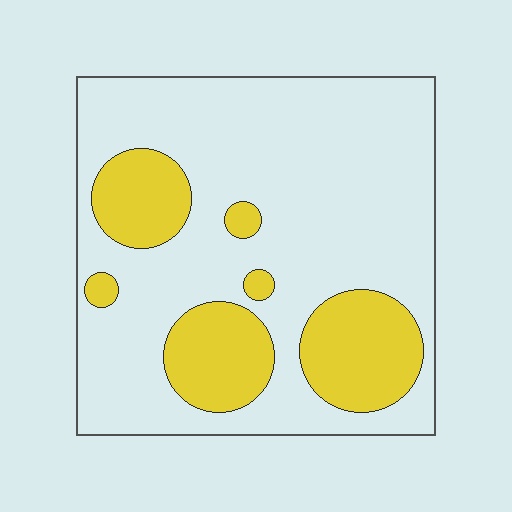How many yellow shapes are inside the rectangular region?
6.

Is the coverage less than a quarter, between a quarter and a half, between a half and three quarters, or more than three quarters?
Between a quarter and a half.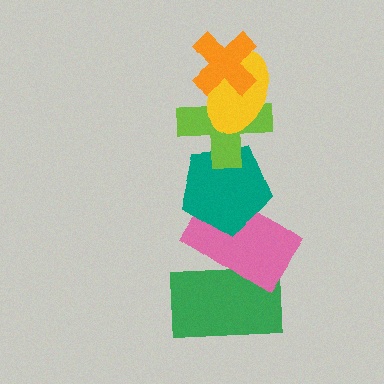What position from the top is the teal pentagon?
The teal pentagon is 4th from the top.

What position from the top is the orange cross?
The orange cross is 1st from the top.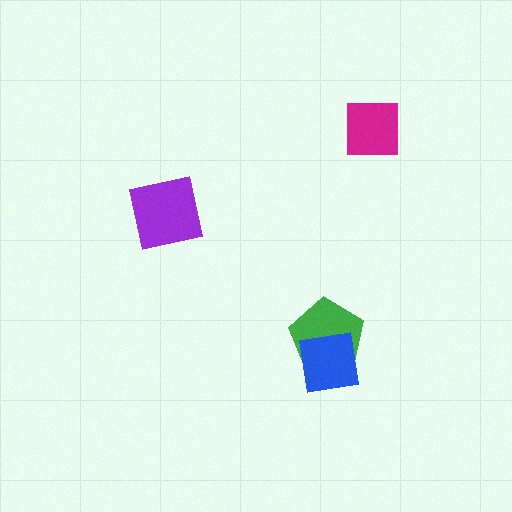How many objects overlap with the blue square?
1 object overlaps with the blue square.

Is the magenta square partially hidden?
No, no other shape covers it.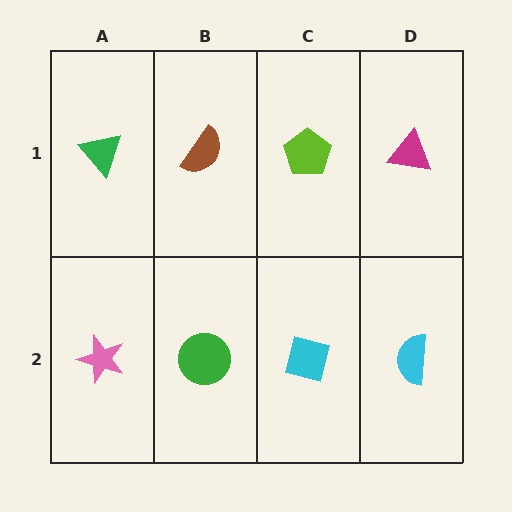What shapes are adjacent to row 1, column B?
A green circle (row 2, column B), a green triangle (row 1, column A), a lime pentagon (row 1, column C).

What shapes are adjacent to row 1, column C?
A cyan square (row 2, column C), a brown semicircle (row 1, column B), a magenta triangle (row 1, column D).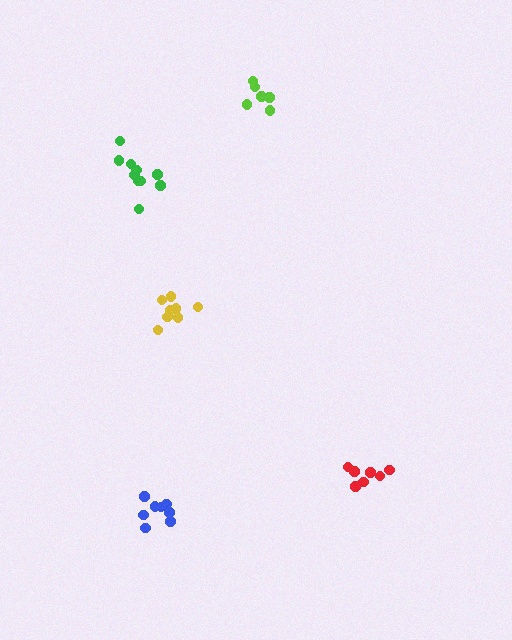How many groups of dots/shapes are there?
There are 5 groups.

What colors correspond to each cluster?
The clusters are colored: blue, green, red, lime, yellow.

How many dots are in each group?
Group 1: 8 dots, Group 2: 11 dots, Group 3: 7 dots, Group 4: 6 dots, Group 5: 8 dots (40 total).